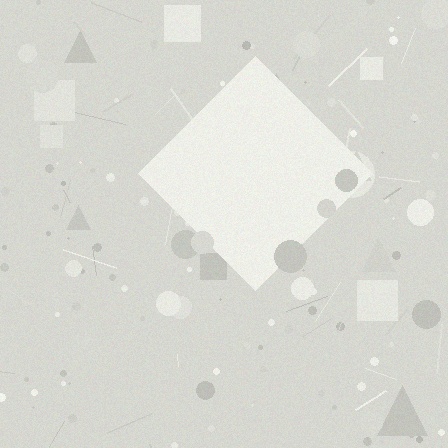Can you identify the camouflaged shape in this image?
The camouflaged shape is a diamond.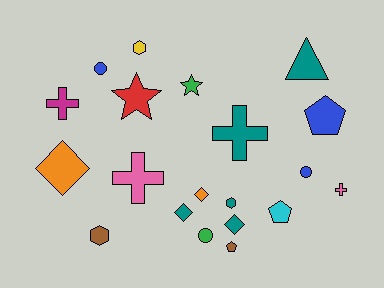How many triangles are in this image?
There is 1 triangle.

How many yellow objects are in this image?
There is 1 yellow object.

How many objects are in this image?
There are 20 objects.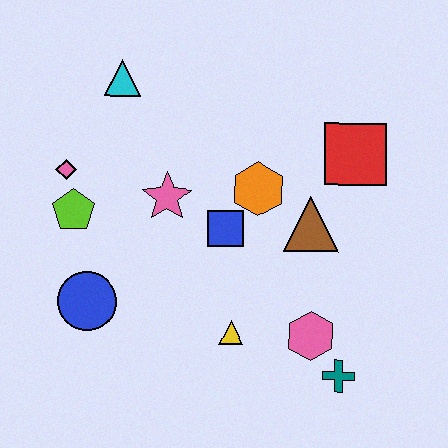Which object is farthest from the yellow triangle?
The cyan triangle is farthest from the yellow triangle.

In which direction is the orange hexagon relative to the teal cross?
The orange hexagon is above the teal cross.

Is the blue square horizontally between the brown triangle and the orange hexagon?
No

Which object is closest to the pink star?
The blue square is closest to the pink star.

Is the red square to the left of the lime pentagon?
No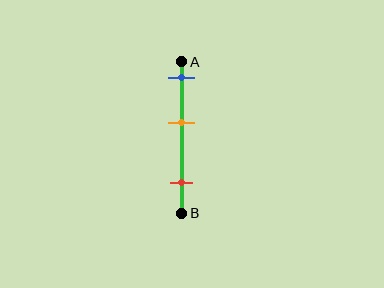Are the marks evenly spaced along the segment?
Yes, the marks are approximately evenly spaced.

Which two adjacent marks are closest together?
The blue and orange marks are the closest adjacent pair.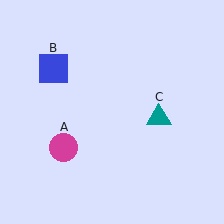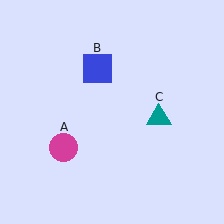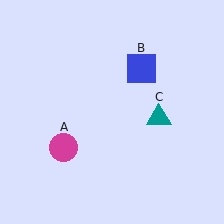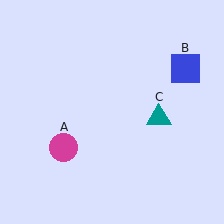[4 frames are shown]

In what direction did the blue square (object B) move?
The blue square (object B) moved right.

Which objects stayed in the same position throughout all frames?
Magenta circle (object A) and teal triangle (object C) remained stationary.